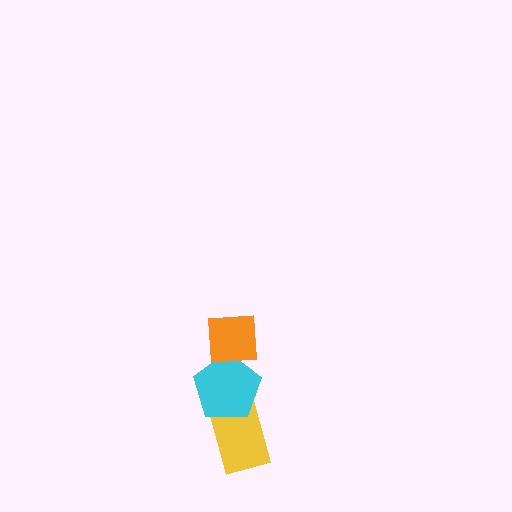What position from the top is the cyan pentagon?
The cyan pentagon is 2nd from the top.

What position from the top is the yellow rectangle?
The yellow rectangle is 3rd from the top.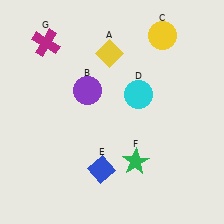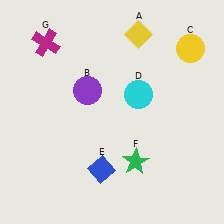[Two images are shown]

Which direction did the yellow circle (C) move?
The yellow circle (C) moved right.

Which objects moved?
The objects that moved are: the yellow diamond (A), the yellow circle (C).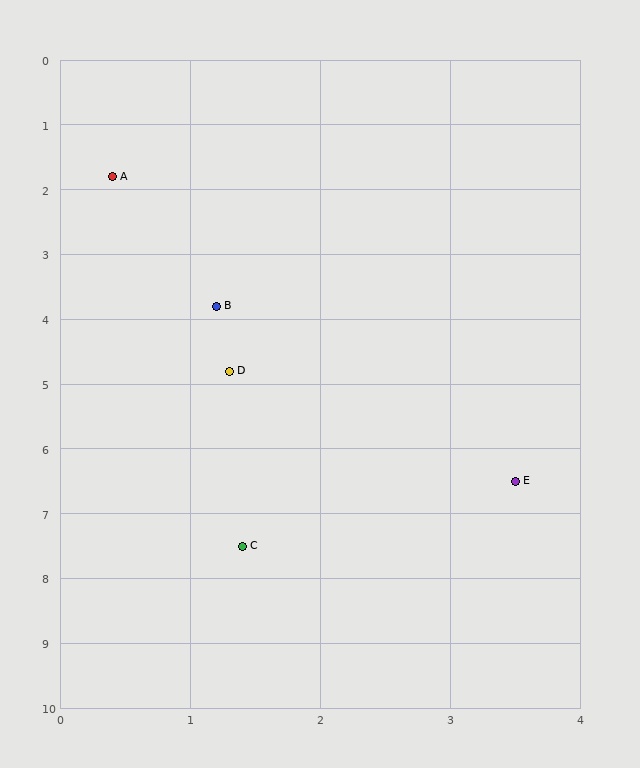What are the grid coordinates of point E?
Point E is at approximately (3.5, 6.5).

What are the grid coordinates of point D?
Point D is at approximately (1.3, 4.8).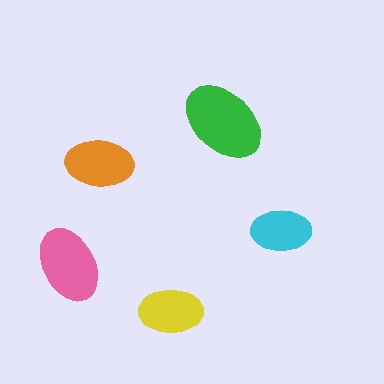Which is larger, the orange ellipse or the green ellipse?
The green one.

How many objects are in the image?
There are 5 objects in the image.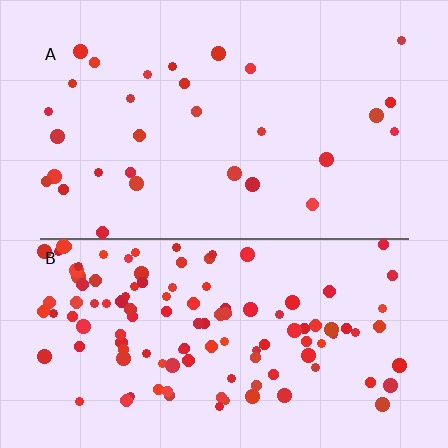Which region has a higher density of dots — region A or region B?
B (the bottom).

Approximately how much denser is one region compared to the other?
Approximately 3.9× — region B over region A.